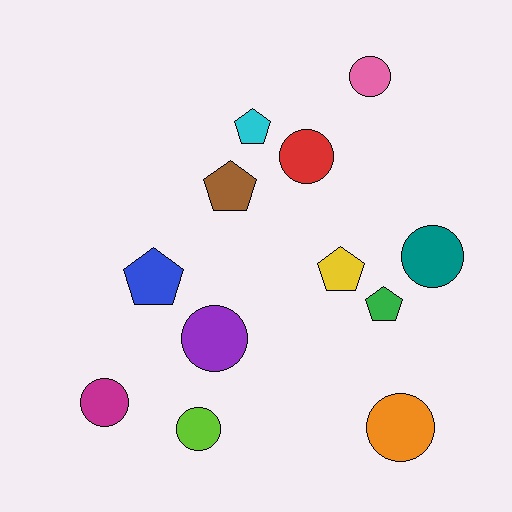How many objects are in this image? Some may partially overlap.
There are 12 objects.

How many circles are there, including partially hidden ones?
There are 7 circles.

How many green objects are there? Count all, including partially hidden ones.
There is 1 green object.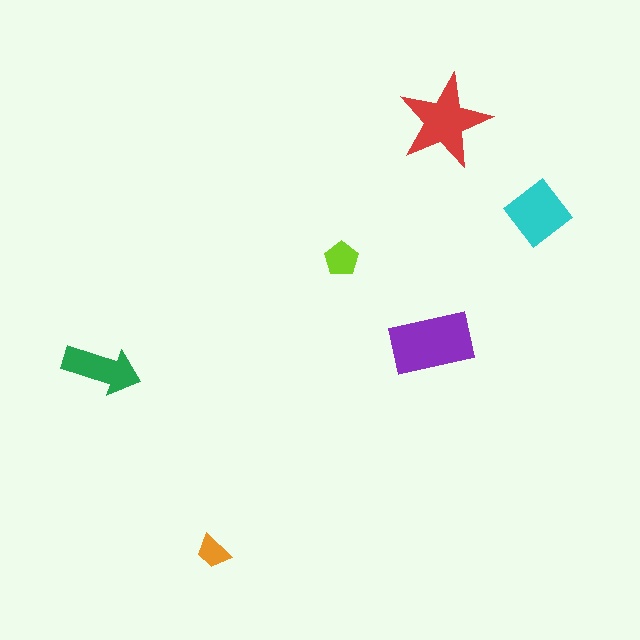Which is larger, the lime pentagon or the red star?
The red star.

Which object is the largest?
The purple rectangle.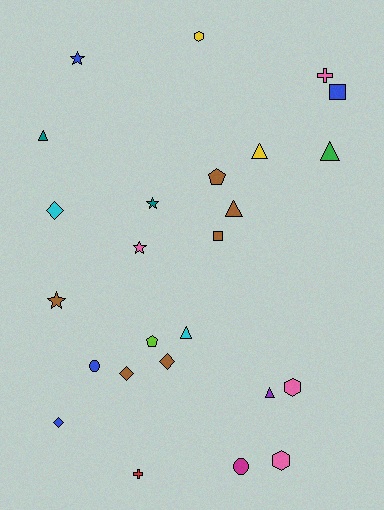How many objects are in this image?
There are 25 objects.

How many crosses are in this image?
There are 2 crosses.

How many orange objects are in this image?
There are no orange objects.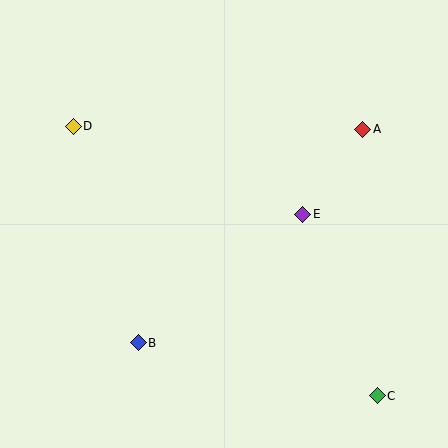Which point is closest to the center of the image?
Point E at (303, 214) is closest to the center.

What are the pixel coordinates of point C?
Point C is at (377, 396).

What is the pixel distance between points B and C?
The distance between B and C is 244 pixels.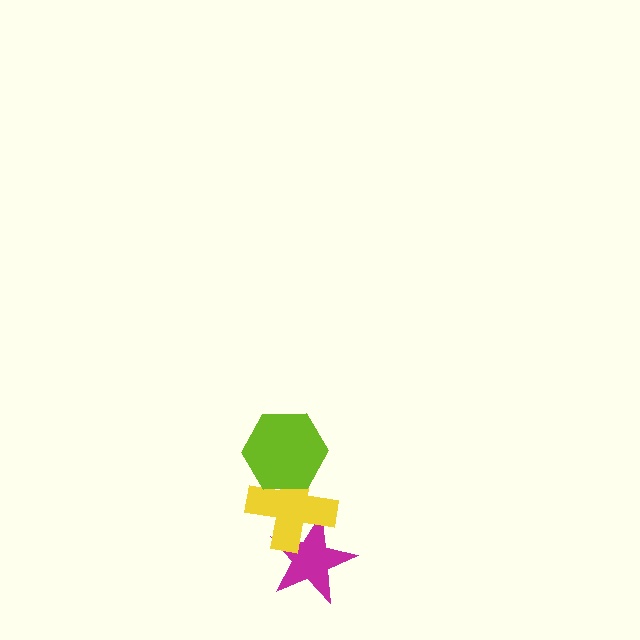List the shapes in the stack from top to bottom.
From top to bottom: the lime hexagon, the yellow cross, the magenta star.